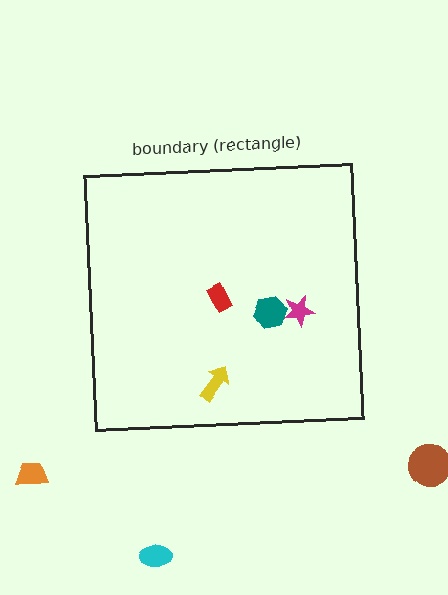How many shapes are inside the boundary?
4 inside, 3 outside.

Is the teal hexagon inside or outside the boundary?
Inside.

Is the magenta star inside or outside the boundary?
Inside.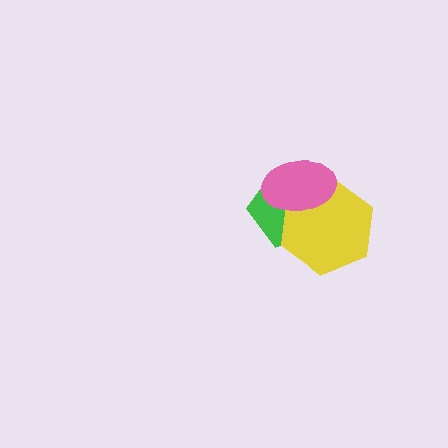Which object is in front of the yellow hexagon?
The pink ellipse is in front of the yellow hexagon.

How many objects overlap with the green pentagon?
2 objects overlap with the green pentagon.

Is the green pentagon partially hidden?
Yes, it is partially covered by another shape.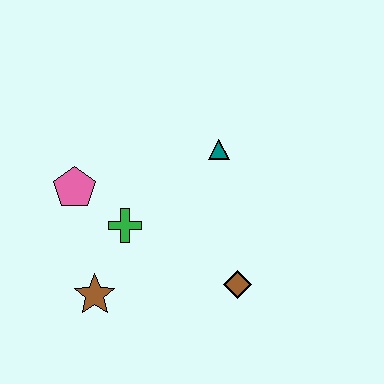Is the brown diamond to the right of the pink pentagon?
Yes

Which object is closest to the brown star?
The green cross is closest to the brown star.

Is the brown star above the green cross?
No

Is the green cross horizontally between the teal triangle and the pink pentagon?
Yes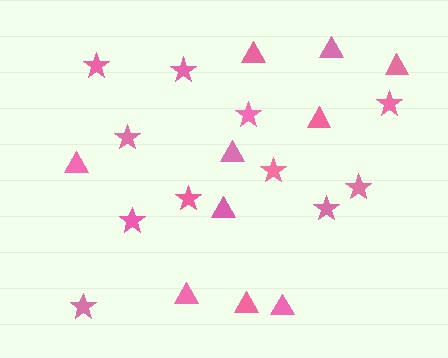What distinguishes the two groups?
There are 2 groups: one group of triangles (10) and one group of stars (11).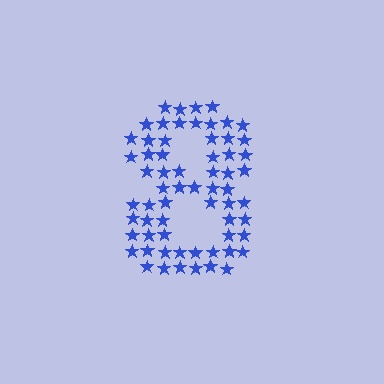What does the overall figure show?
The overall figure shows the digit 8.